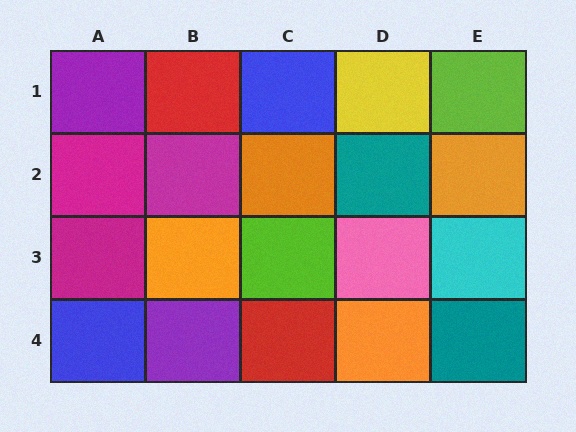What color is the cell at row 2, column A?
Magenta.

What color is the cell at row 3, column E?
Cyan.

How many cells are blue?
2 cells are blue.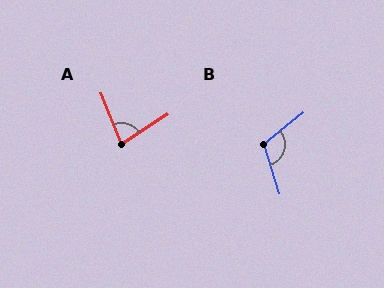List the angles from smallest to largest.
A (78°), B (112°).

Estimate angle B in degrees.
Approximately 112 degrees.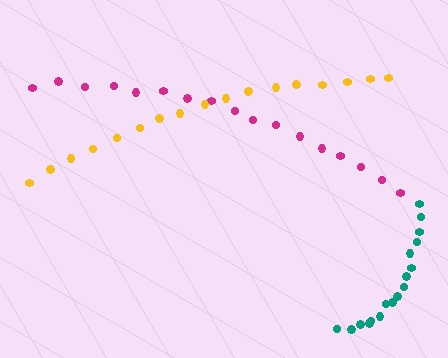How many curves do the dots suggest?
There are 3 distinct paths.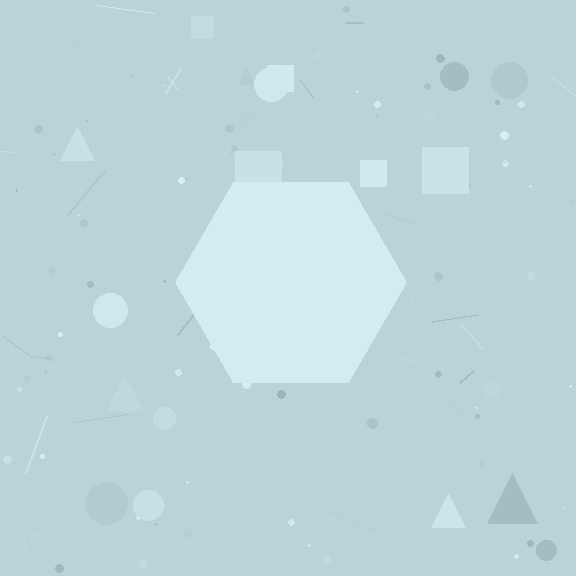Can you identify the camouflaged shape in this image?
The camouflaged shape is a hexagon.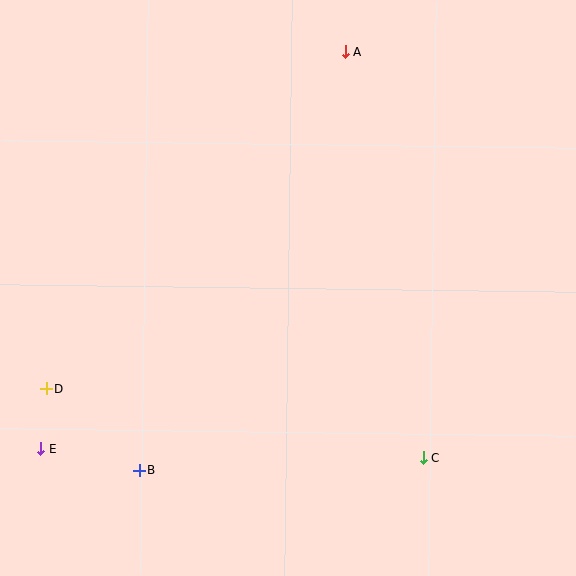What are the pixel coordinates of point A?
Point A is at (345, 51).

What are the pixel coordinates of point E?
Point E is at (41, 449).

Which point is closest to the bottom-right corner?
Point C is closest to the bottom-right corner.